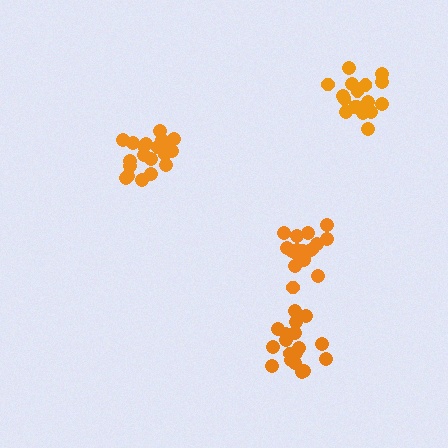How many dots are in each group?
Group 1: 18 dots, Group 2: 18 dots, Group 3: 20 dots, Group 4: 18 dots (74 total).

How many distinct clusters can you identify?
There are 4 distinct clusters.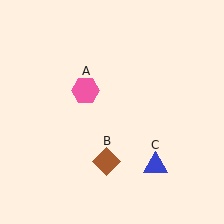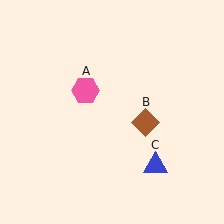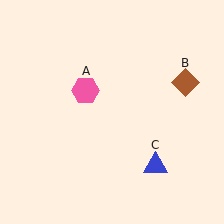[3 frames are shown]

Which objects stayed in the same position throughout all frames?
Pink hexagon (object A) and blue triangle (object C) remained stationary.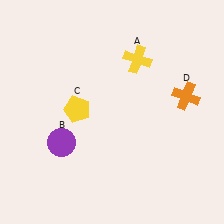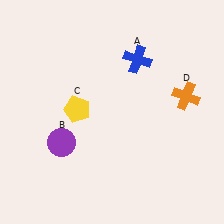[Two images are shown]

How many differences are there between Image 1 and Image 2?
There is 1 difference between the two images.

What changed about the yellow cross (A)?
In Image 1, A is yellow. In Image 2, it changed to blue.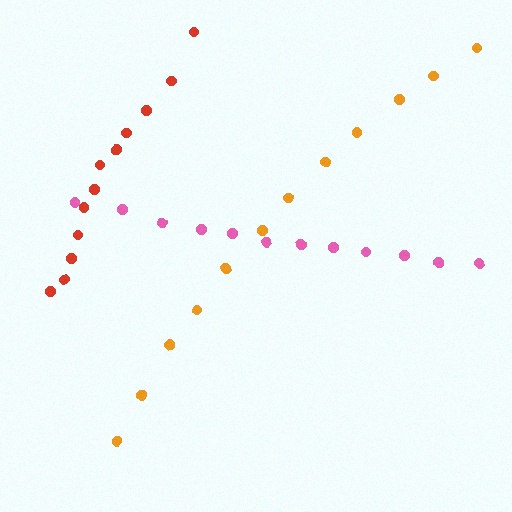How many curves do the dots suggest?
There are 3 distinct paths.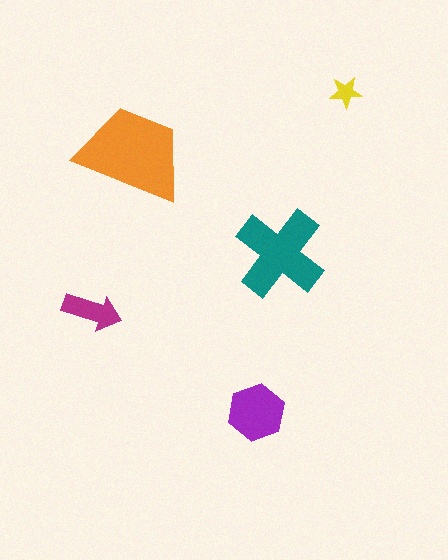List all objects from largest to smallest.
The orange trapezoid, the teal cross, the purple hexagon, the magenta arrow, the yellow star.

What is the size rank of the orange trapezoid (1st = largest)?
1st.